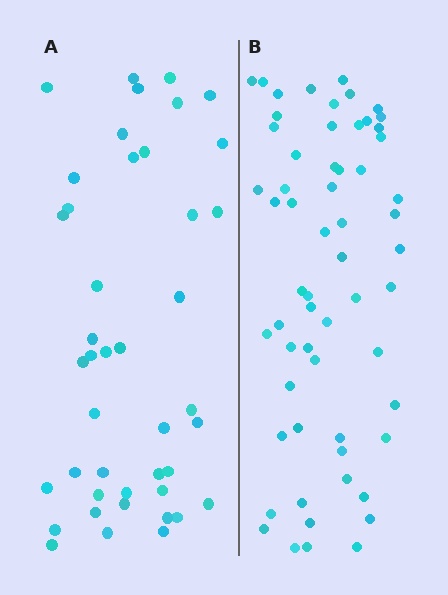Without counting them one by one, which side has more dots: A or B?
Region B (the right region) has more dots.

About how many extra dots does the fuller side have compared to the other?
Region B has approximately 15 more dots than region A.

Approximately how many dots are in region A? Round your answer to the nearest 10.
About 40 dots. (The exact count is 43, which rounds to 40.)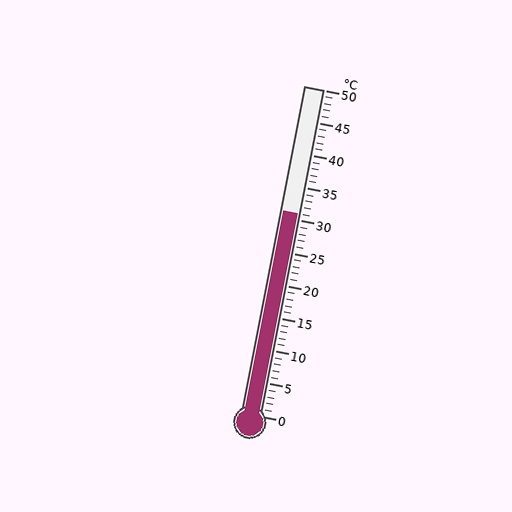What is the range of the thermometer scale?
The thermometer scale ranges from 0°C to 50°C.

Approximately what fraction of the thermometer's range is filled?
The thermometer is filled to approximately 60% of its range.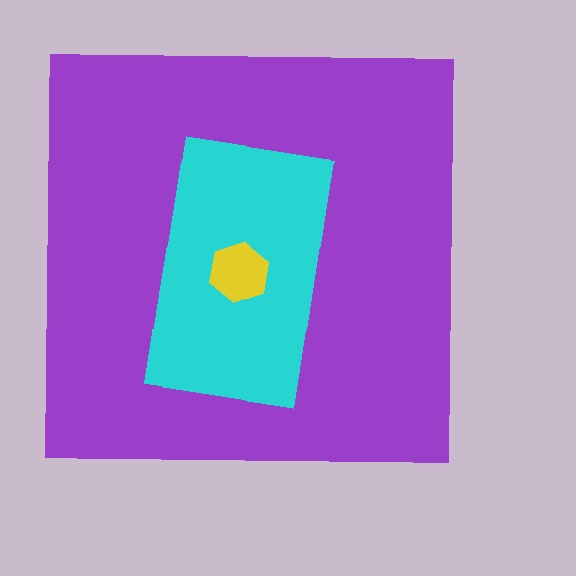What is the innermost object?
The yellow hexagon.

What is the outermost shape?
The purple square.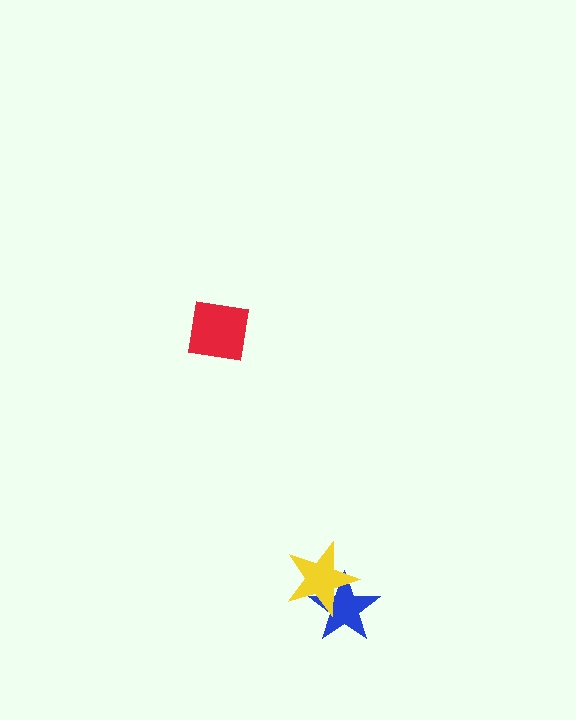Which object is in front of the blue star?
The yellow star is in front of the blue star.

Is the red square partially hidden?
No, no other shape covers it.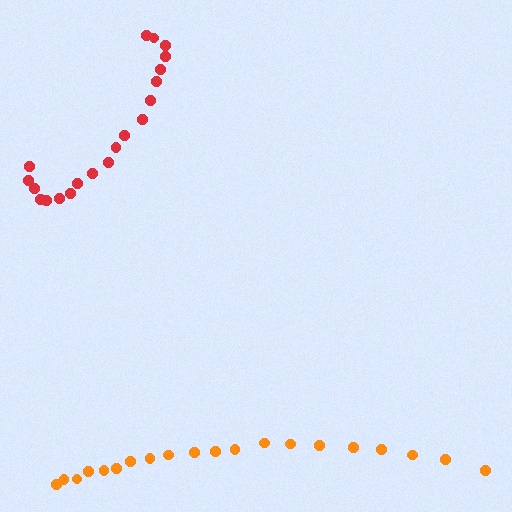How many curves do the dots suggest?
There are 2 distinct paths.